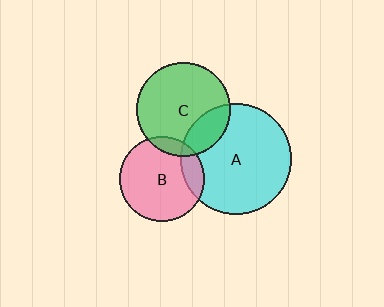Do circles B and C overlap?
Yes.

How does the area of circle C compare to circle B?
Approximately 1.2 times.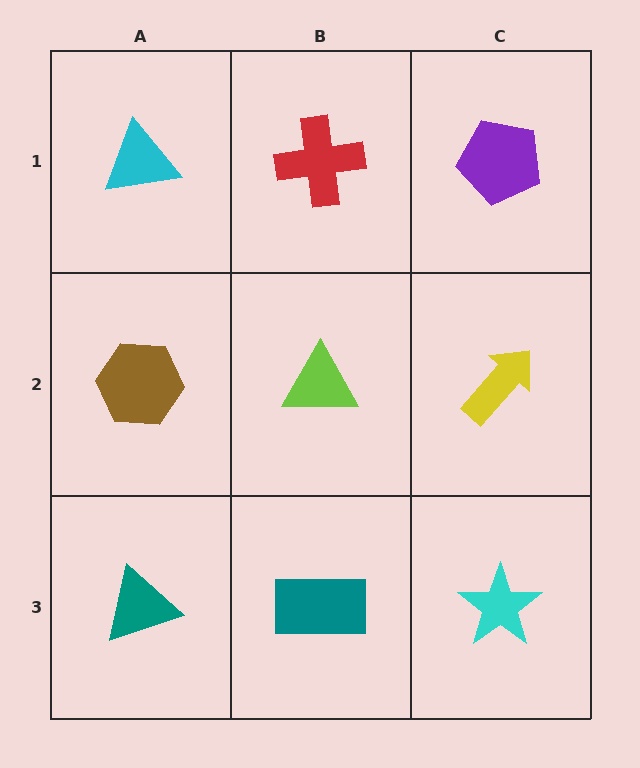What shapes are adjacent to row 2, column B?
A red cross (row 1, column B), a teal rectangle (row 3, column B), a brown hexagon (row 2, column A), a yellow arrow (row 2, column C).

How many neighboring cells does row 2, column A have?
3.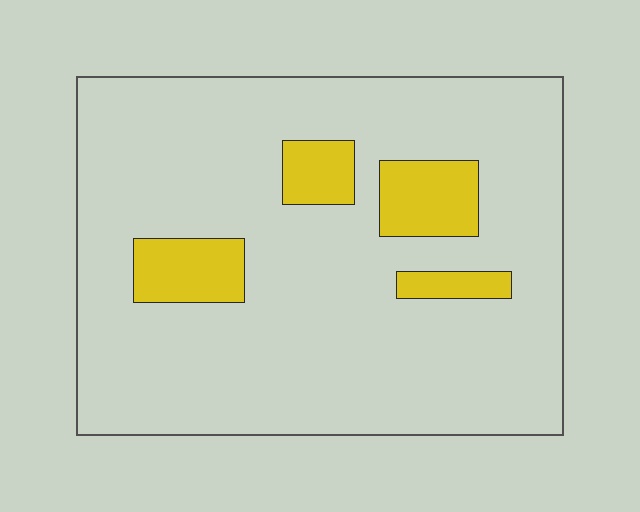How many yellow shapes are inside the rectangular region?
4.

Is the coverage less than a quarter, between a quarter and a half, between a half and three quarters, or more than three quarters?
Less than a quarter.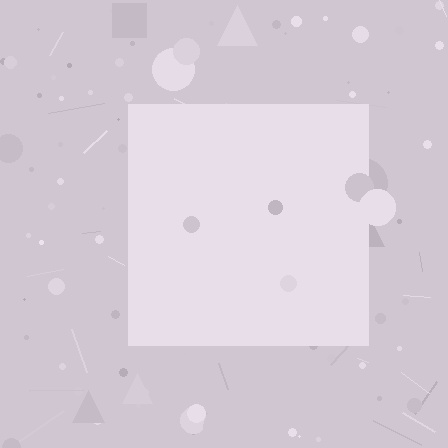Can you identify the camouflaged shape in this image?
The camouflaged shape is a square.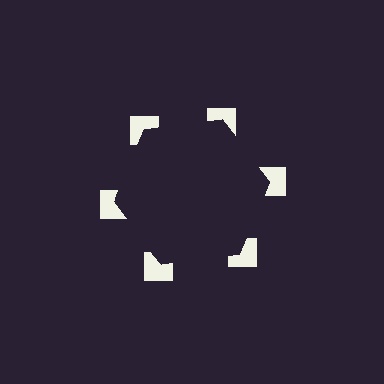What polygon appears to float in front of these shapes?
An illusory hexagon — its edges are inferred from the aligned wedge cuts in the notched squares, not physically drawn.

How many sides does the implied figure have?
6 sides.